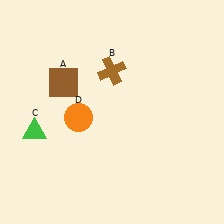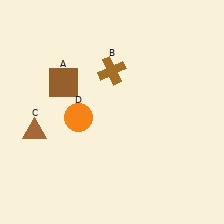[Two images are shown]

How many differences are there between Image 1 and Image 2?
There is 1 difference between the two images.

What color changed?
The triangle (C) changed from green in Image 1 to brown in Image 2.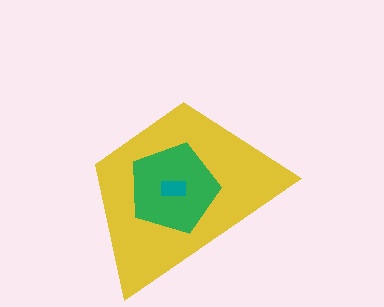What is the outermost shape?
The yellow trapezoid.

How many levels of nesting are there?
3.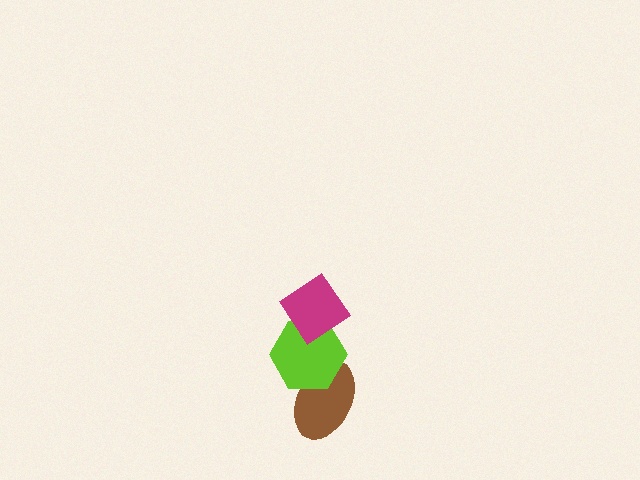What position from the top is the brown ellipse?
The brown ellipse is 3rd from the top.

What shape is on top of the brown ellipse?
The lime hexagon is on top of the brown ellipse.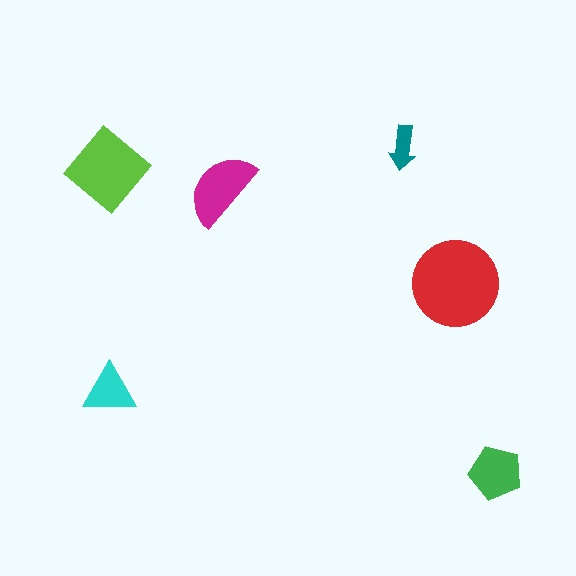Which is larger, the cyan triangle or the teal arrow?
The cyan triangle.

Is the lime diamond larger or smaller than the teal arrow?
Larger.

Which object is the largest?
The red circle.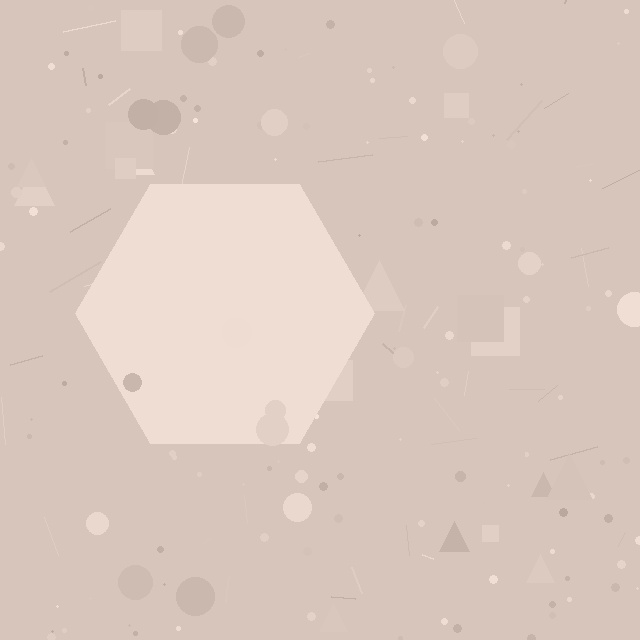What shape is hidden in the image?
A hexagon is hidden in the image.